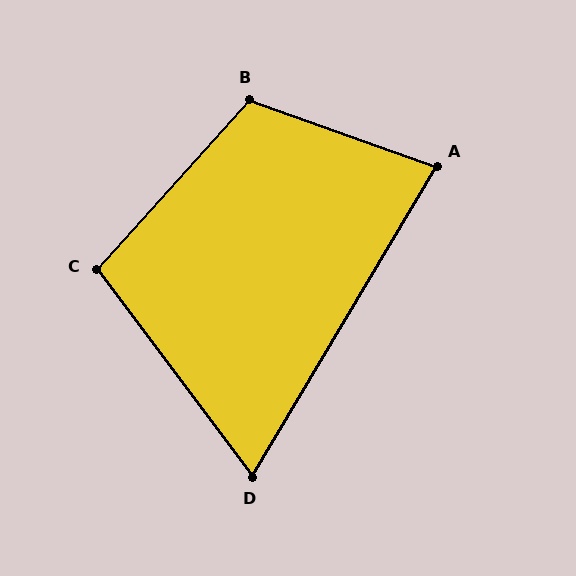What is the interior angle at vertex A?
Approximately 79 degrees (acute).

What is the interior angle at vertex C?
Approximately 101 degrees (obtuse).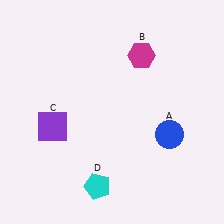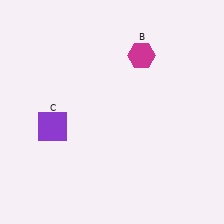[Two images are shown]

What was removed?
The cyan pentagon (D), the blue circle (A) were removed in Image 2.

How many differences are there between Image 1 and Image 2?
There are 2 differences between the two images.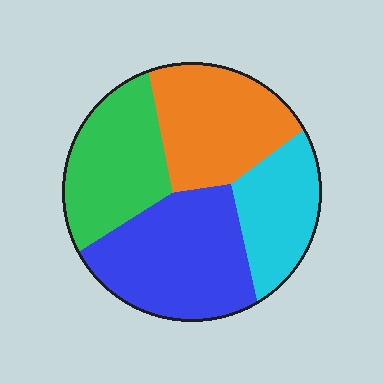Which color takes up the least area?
Cyan, at roughly 20%.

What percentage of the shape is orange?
Orange takes up about one quarter (1/4) of the shape.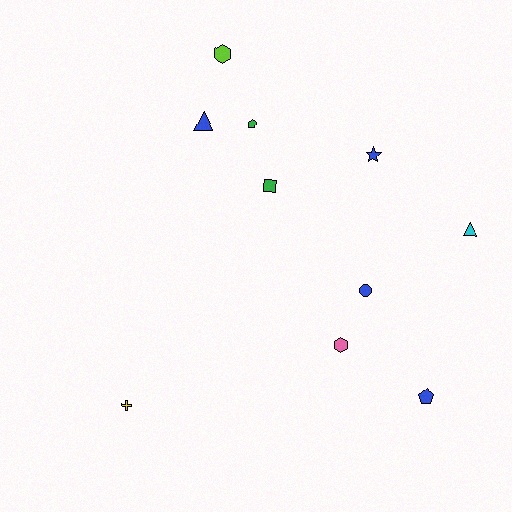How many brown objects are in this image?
There are no brown objects.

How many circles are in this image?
There is 1 circle.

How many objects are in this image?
There are 10 objects.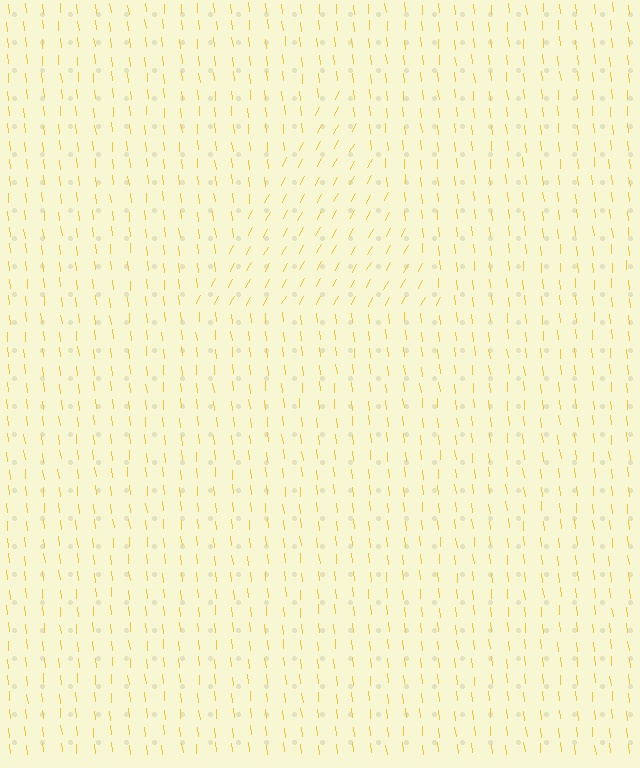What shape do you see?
I see a triangle.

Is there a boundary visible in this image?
Yes, there is a texture boundary formed by a change in line orientation.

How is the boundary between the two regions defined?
The boundary is defined purely by a change in line orientation (approximately 34 degrees difference). All lines are the same color and thickness.